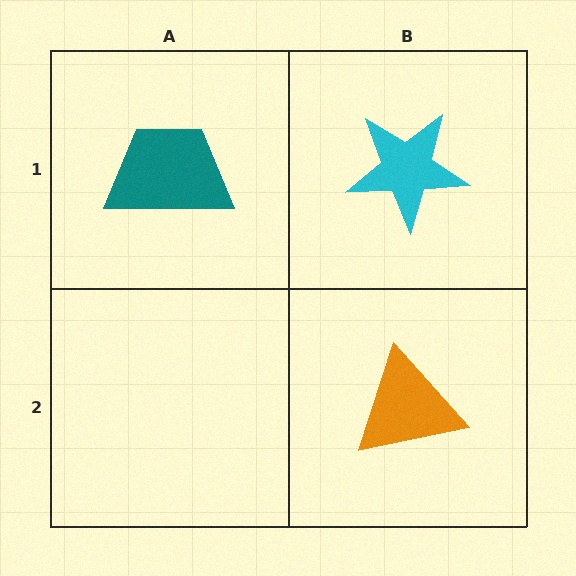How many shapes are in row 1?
2 shapes.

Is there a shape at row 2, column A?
No, that cell is empty.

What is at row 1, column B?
A cyan star.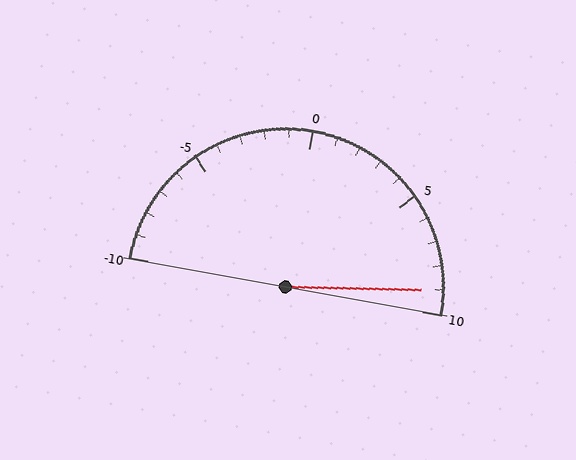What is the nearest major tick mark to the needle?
The nearest major tick mark is 10.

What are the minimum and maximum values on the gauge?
The gauge ranges from -10 to 10.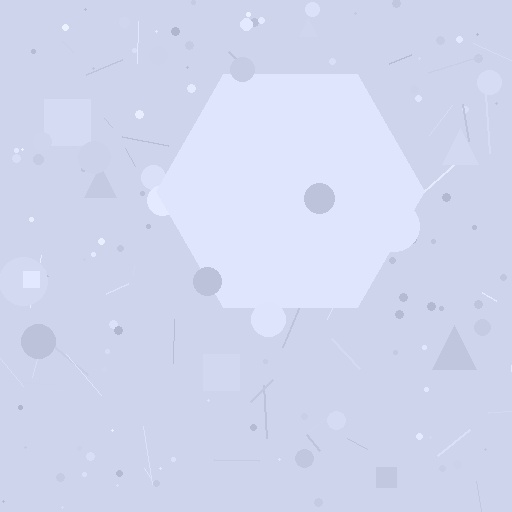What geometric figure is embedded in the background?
A hexagon is embedded in the background.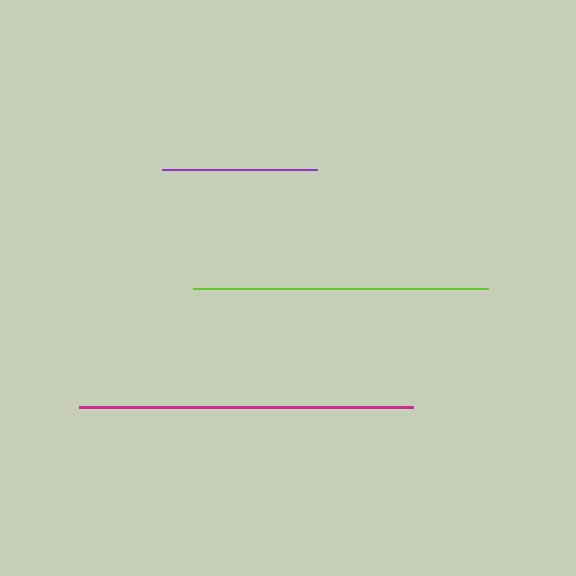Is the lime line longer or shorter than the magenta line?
The magenta line is longer than the lime line.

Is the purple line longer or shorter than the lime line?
The lime line is longer than the purple line.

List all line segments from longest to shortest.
From longest to shortest: magenta, lime, purple.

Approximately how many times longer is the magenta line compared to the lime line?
The magenta line is approximately 1.1 times the length of the lime line.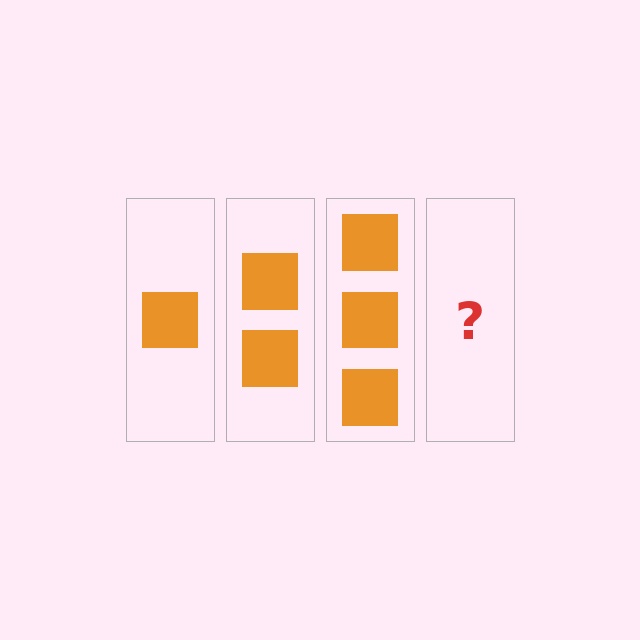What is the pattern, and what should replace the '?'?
The pattern is that each step adds one more square. The '?' should be 4 squares.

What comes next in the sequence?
The next element should be 4 squares.